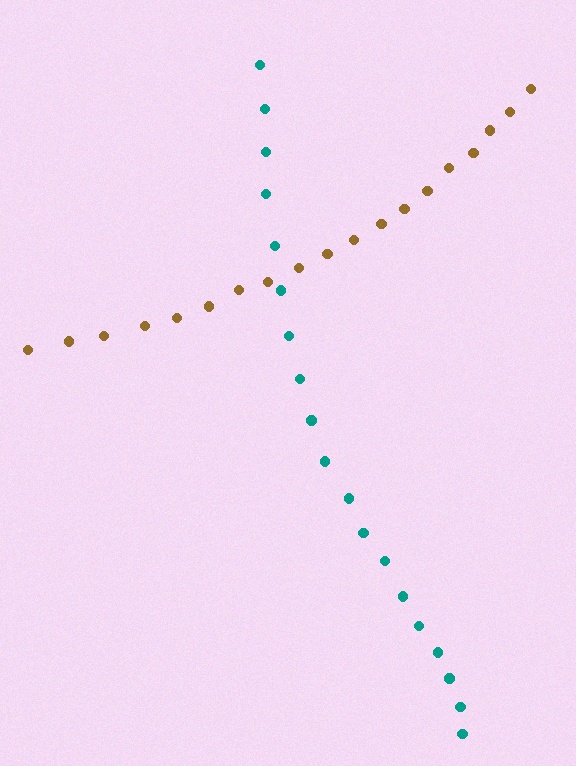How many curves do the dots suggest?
There are 2 distinct paths.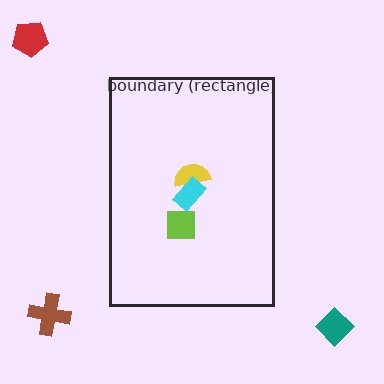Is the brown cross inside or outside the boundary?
Outside.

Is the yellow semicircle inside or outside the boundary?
Inside.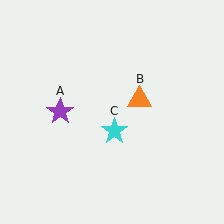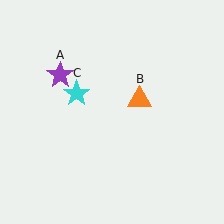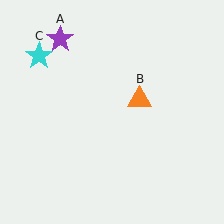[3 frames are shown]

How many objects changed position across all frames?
2 objects changed position: purple star (object A), cyan star (object C).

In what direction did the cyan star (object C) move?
The cyan star (object C) moved up and to the left.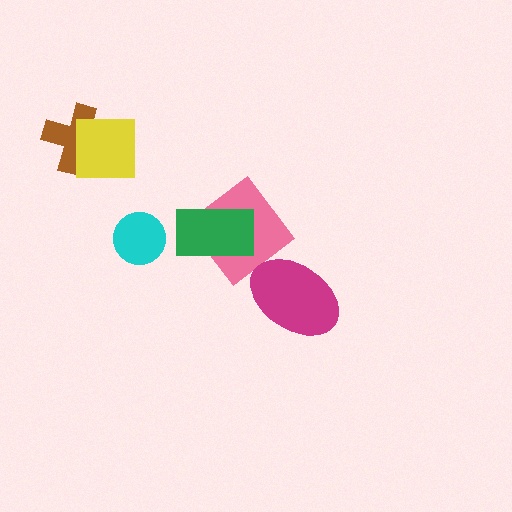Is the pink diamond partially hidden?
Yes, it is partially covered by another shape.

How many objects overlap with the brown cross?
1 object overlaps with the brown cross.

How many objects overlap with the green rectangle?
1 object overlaps with the green rectangle.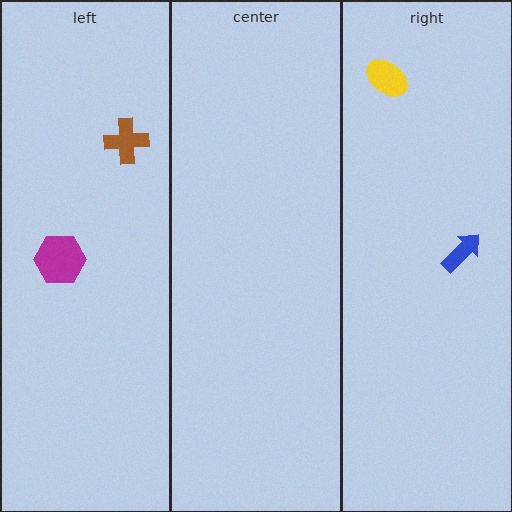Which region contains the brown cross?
The left region.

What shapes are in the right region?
The yellow ellipse, the blue arrow.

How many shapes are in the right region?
2.